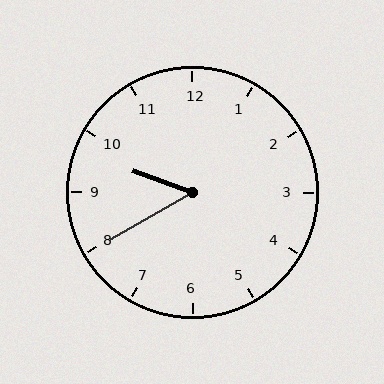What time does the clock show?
9:40.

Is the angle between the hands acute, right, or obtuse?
It is acute.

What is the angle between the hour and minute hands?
Approximately 50 degrees.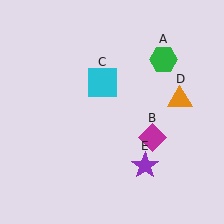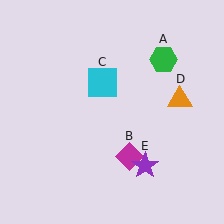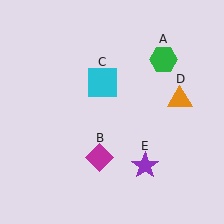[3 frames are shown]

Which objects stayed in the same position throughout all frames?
Green hexagon (object A) and cyan square (object C) and orange triangle (object D) and purple star (object E) remained stationary.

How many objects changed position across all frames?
1 object changed position: magenta diamond (object B).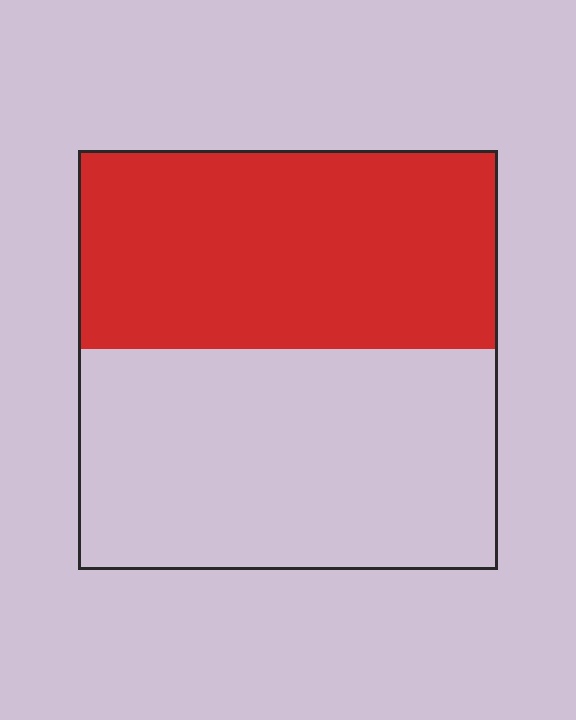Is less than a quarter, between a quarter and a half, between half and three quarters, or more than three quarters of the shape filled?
Between a quarter and a half.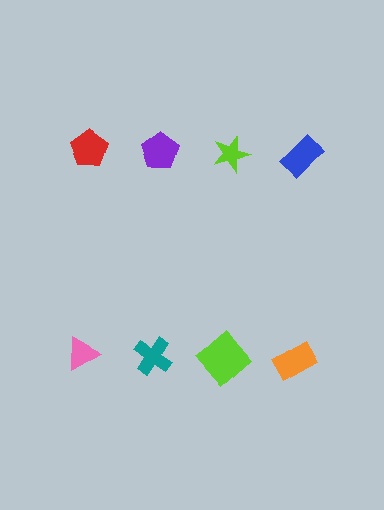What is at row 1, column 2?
A purple pentagon.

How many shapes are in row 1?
4 shapes.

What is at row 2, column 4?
An orange rectangle.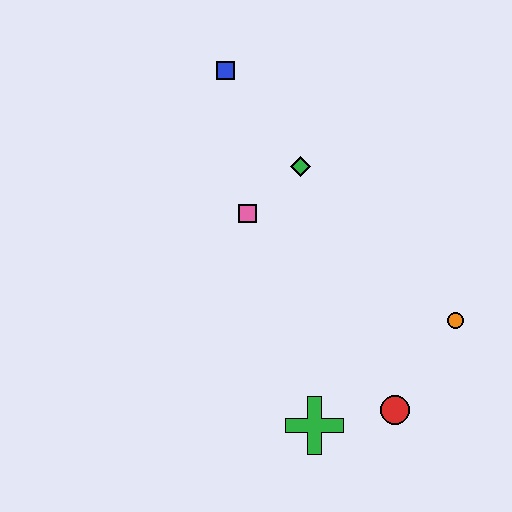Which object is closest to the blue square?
The green diamond is closest to the blue square.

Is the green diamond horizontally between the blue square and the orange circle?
Yes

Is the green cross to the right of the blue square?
Yes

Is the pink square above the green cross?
Yes